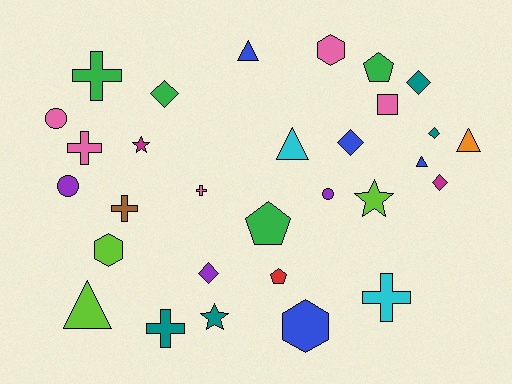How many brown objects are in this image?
There is 1 brown object.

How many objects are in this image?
There are 30 objects.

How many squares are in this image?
There is 1 square.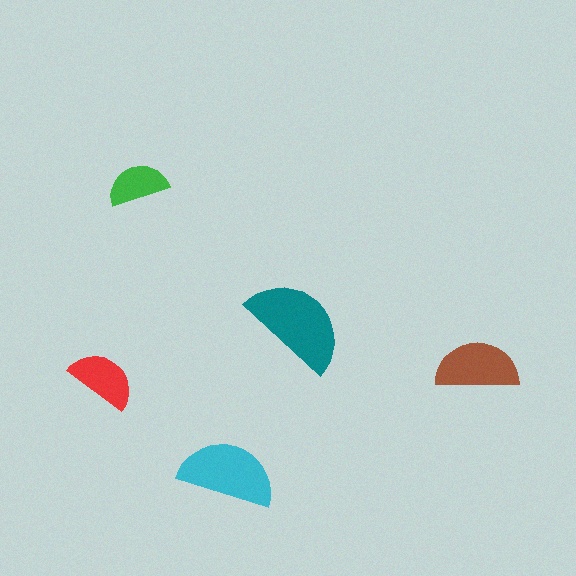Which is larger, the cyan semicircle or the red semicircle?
The cyan one.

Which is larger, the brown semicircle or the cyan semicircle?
The cyan one.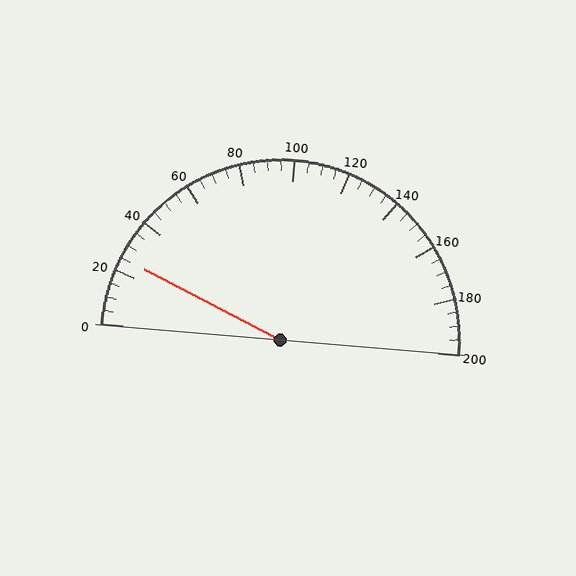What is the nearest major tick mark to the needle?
The nearest major tick mark is 20.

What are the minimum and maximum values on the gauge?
The gauge ranges from 0 to 200.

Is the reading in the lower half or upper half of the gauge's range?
The reading is in the lower half of the range (0 to 200).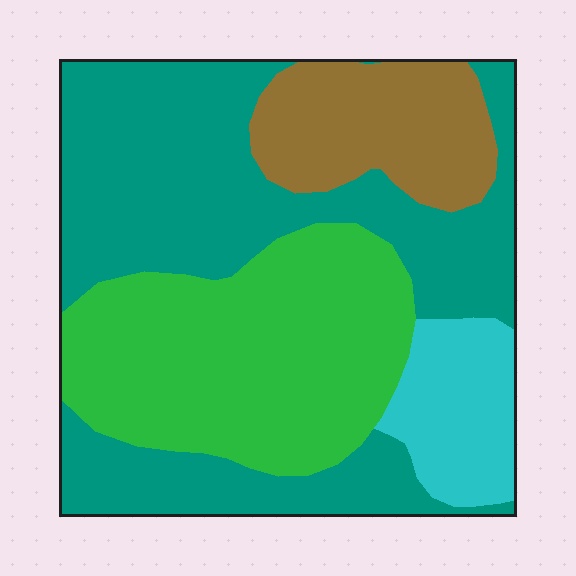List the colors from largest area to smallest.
From largest to smallest: teal, green, brown, cyan.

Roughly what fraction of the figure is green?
Green takes up about one third (1/3) of the figure.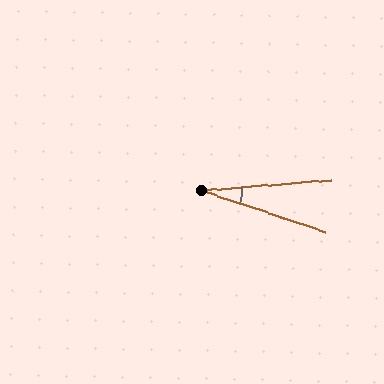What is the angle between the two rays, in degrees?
Approximately 23 degrees.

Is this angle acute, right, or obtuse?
It is acute.